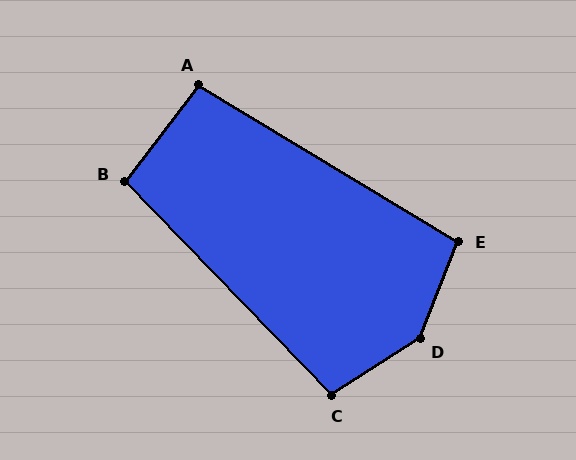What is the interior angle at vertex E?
Approximately 99 degrees (obtuse).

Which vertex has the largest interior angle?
D, at approximately 144 degrees.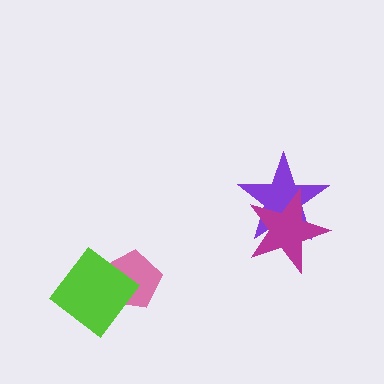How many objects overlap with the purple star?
1 object overlaps with the purple star.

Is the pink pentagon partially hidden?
Yes, it is partially covered by another shape.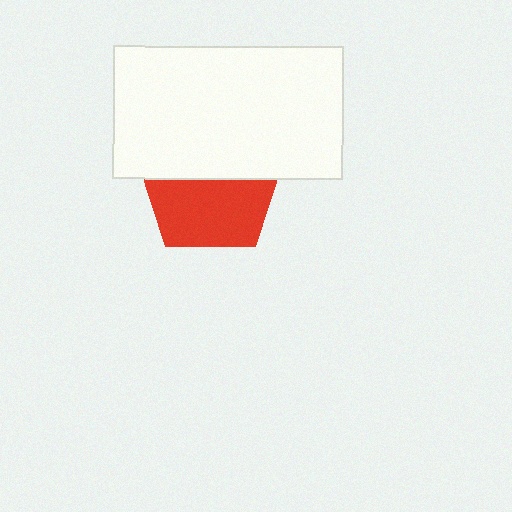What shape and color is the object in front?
The object in front is a white rectangle.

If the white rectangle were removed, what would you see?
You would see the complete red pentagon.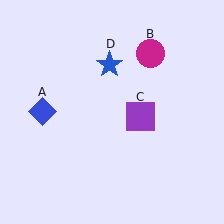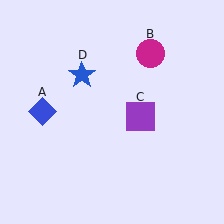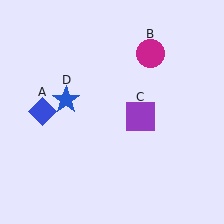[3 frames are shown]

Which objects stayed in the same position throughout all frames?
Blue diamond (object A) and magenta circle (object B) and purple square (object C) remained stationary.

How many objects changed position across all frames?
1 object changed position: blue star (object D).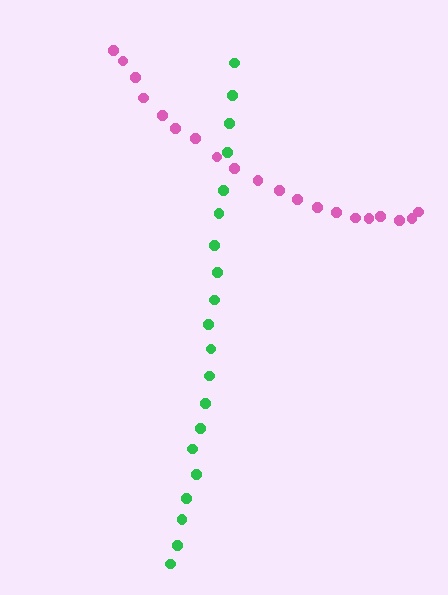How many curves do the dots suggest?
There are 2 distinct paths.